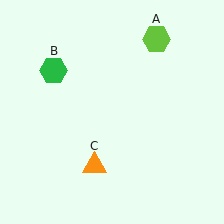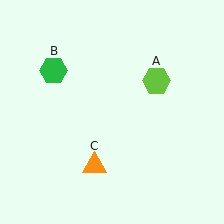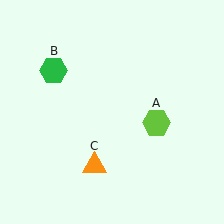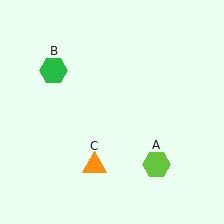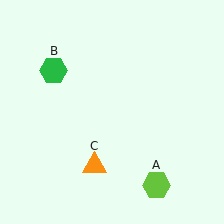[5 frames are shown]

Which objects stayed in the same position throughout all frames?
Green hexagon (object B) and orange triangle (object C) remained stationary.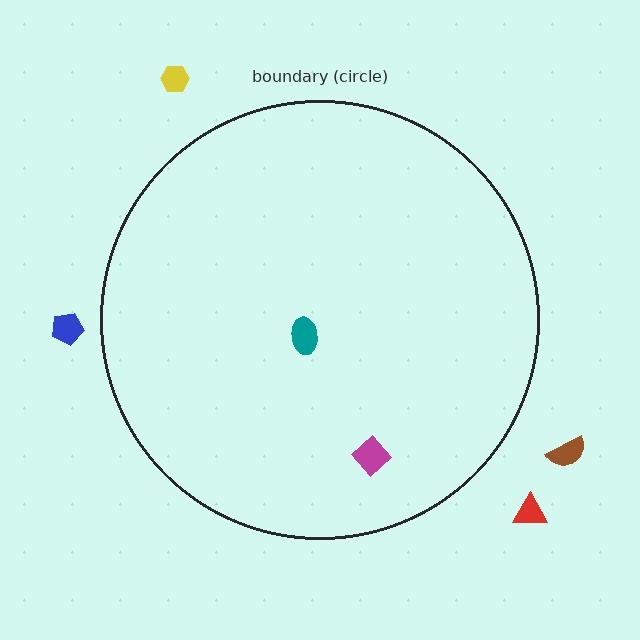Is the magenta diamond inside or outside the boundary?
Inside.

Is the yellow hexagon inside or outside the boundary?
Outside.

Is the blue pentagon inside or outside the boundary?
Outside.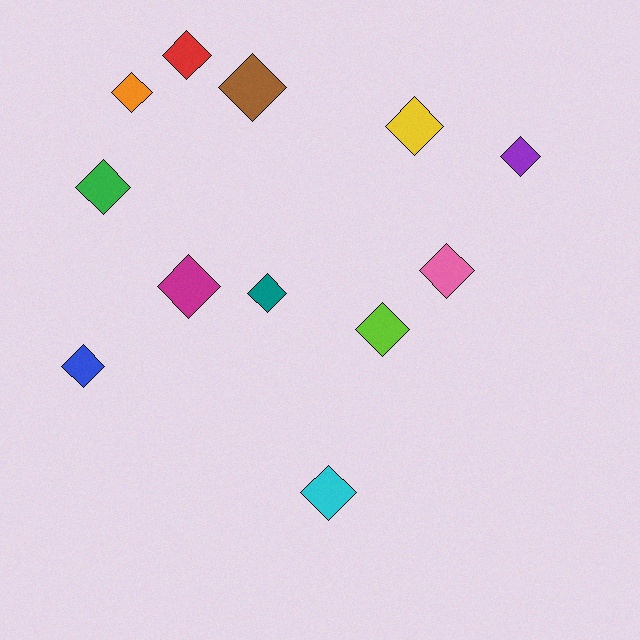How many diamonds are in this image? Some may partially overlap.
There are 12 diamonds.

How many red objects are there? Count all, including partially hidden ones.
There is 1 red object.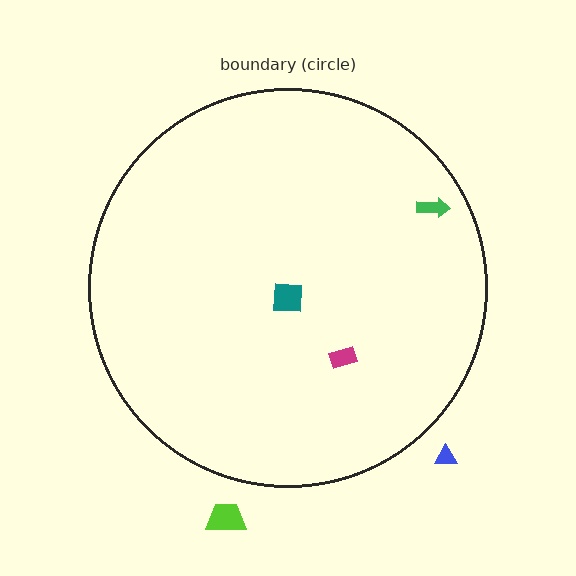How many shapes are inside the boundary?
3 inside, 2 outside.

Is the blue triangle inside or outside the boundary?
Outside.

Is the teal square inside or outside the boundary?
Inside.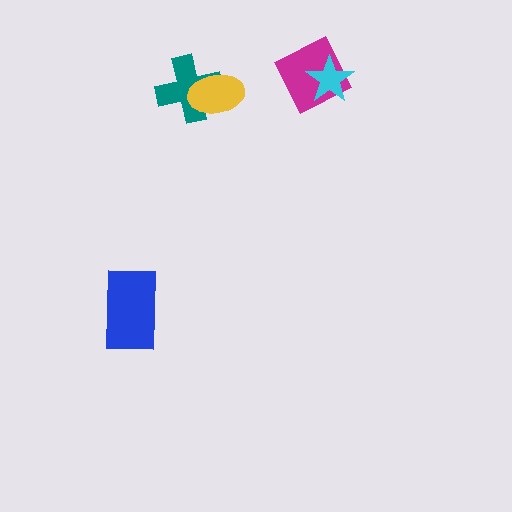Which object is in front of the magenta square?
The cyan star is in front of the magenta square.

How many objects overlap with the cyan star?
1 object overlaps with the cyan star.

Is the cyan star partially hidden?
No, no other shape covers it.